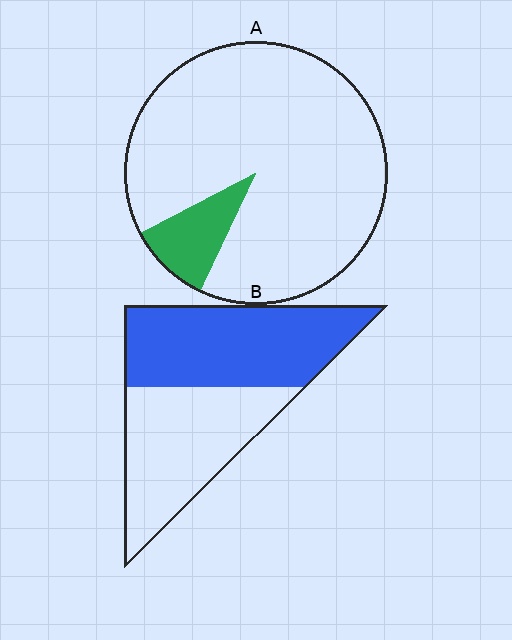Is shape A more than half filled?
No.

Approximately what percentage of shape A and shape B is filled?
A is approximately 10% and B is approximately 55%.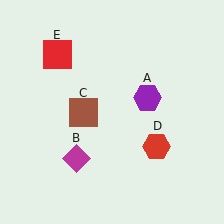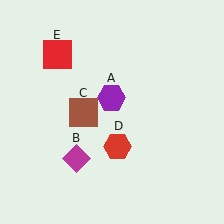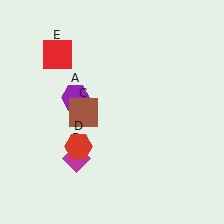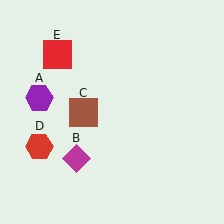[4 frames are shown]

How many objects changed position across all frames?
2 objects changed position: purple hexagon (object A), red hexagon (object D).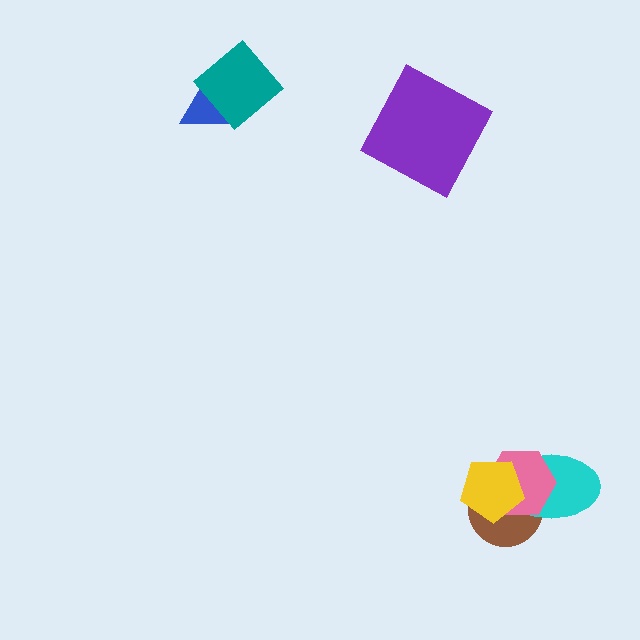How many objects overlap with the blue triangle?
1 object overlaps with the blue triangle.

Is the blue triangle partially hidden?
Yes, it is partially covered by another shape.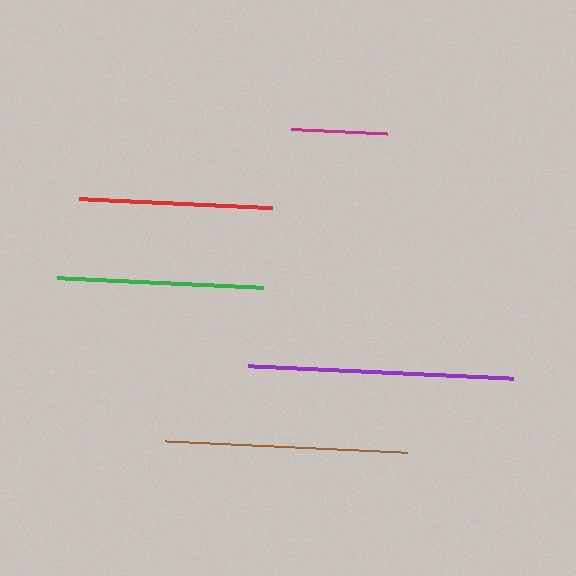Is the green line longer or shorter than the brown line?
The brown line is longer than the green line.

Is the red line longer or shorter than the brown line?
The brown line is longer than the red line.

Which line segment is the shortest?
The magenta line is the shortest at approximately 96 pixels.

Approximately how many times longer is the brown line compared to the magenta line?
The brown line is approximately 2.5 times the length of the magenta line.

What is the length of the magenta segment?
The magenta segment is approximately 96 pixels long.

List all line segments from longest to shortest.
From longest to shortest: purple, brown, green, red, magenta.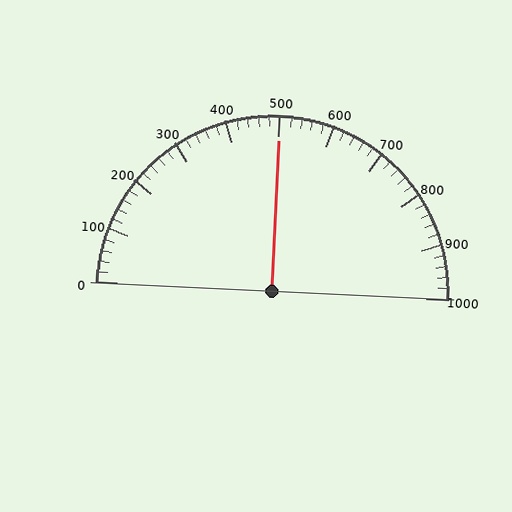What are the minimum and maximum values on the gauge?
The gauge ranges from 0 to 1000.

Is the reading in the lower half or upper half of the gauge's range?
The reading is in the upper half of the range (0 to 1000).